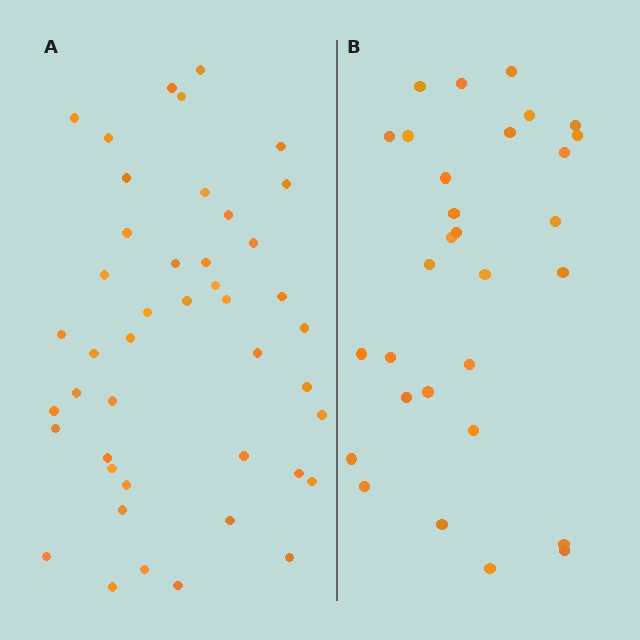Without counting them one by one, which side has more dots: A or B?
Region A (the left region) has more dots.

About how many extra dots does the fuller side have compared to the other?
Region A has approximately 15 more dots than region B.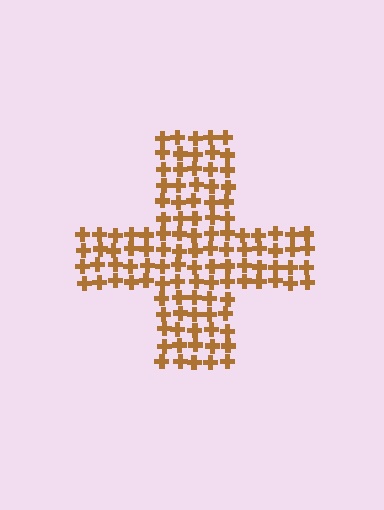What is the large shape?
The large shape is a cross.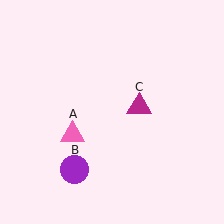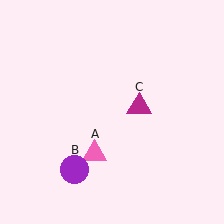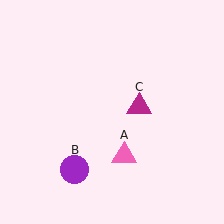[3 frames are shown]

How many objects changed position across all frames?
1 object changed position: pink triangle (object A).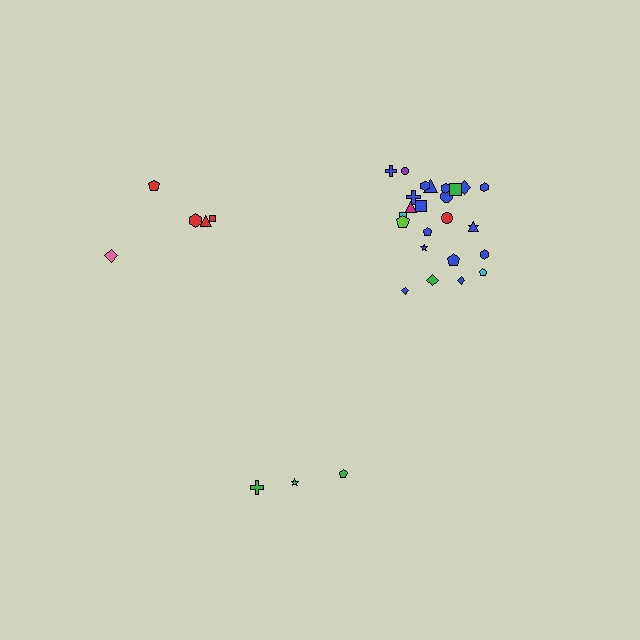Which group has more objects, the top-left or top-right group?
The top-right group.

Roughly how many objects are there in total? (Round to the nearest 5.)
Roughly 35 objects in total.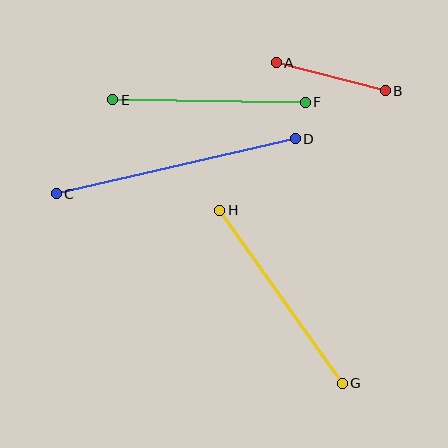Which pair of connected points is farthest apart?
Points C and D are farthest apart.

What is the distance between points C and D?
The distance is approximately 245 pixels.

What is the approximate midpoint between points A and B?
The midpoint is at approximately (331, 77) pixels.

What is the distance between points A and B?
The distance is approximately 112 pixels.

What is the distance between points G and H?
The distance is approximately 212 pixels.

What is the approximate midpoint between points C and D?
The midpoint is at approximately (176, 166) pixels.